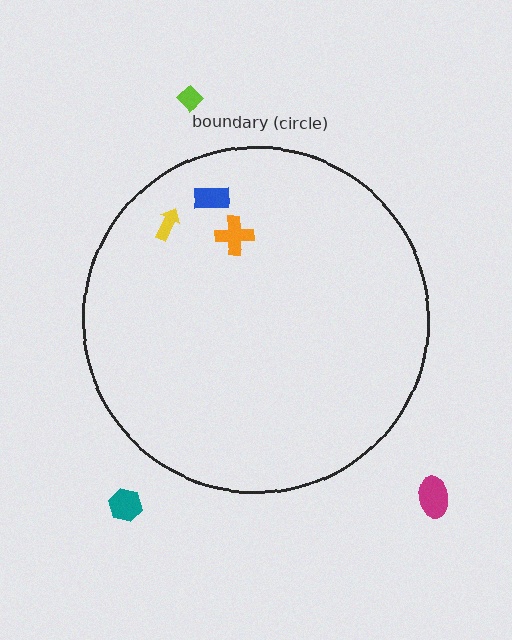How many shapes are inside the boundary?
3 inside, 3 outside.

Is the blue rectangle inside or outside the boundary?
Inside.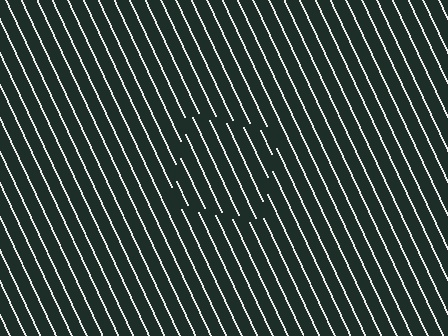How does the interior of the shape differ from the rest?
The interior of the shape contains the same grating, shifted by half a period — the contour is defined by the phase discontinuity where line-ends from the inner and outer gratings abut.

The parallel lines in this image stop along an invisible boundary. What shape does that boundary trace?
An illusory square. The interior of the shape contains the same grating, shifted by half a period — the contour is defined by the phase discontinuity where line-ends from the inner and outer gratings abut.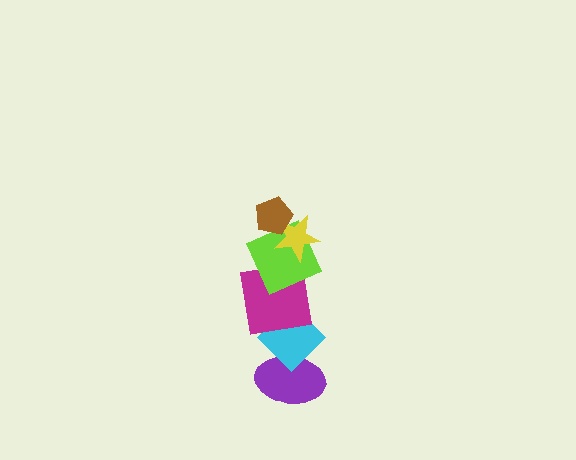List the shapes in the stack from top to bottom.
From top to bottom: the brown pentagon, the yellow star, the lime square, the magenta square, the cyan diamond, the purple ellipse.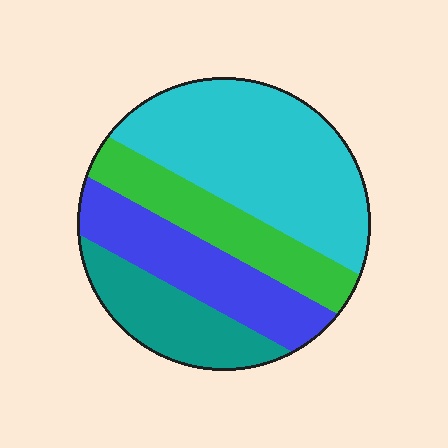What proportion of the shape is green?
Green takes up about one fifth (1/5) of the shape.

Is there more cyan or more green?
Cyan.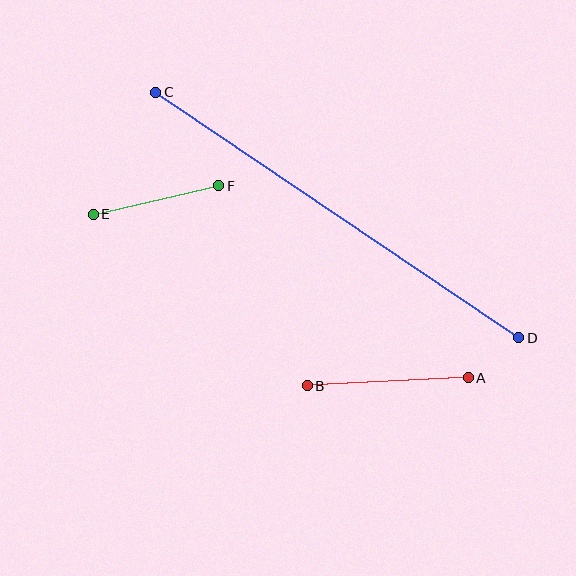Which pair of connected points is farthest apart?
Points C and D are farthest apart.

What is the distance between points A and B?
The distance is approximately 161 pixels.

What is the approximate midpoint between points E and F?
The midpoint is at approximately (156, 200) pixels.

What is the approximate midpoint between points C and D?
The midpoint is at approximately (337, 215) pixels.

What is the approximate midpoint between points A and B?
The midpoint is at approximately (388, 382) pixels.